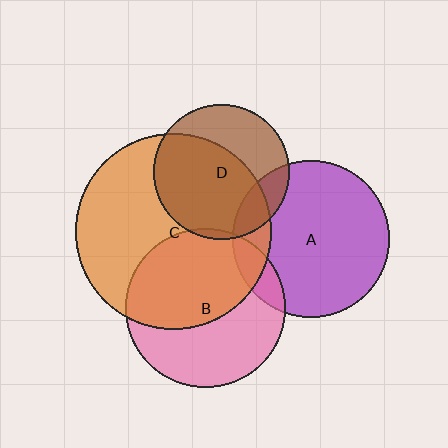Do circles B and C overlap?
Yes.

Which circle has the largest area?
Circle C (orange).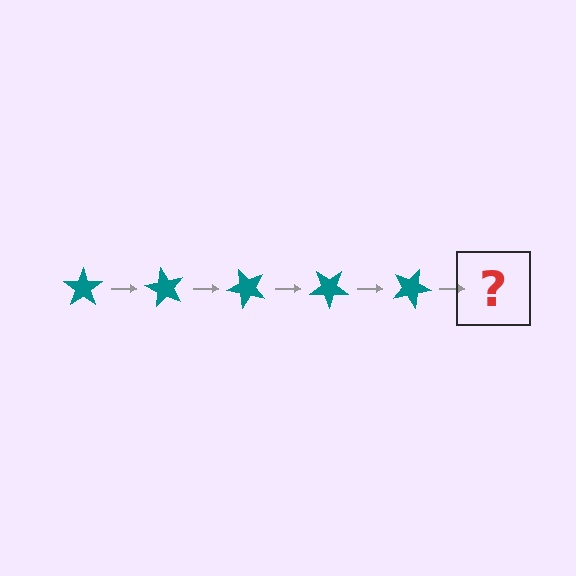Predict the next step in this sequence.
The next step is a teal star rotated 300 degrees.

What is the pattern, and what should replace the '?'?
The pattern is that the star rotates 60 degrees each step. The '?' should be a teal star rotated 300 degrees.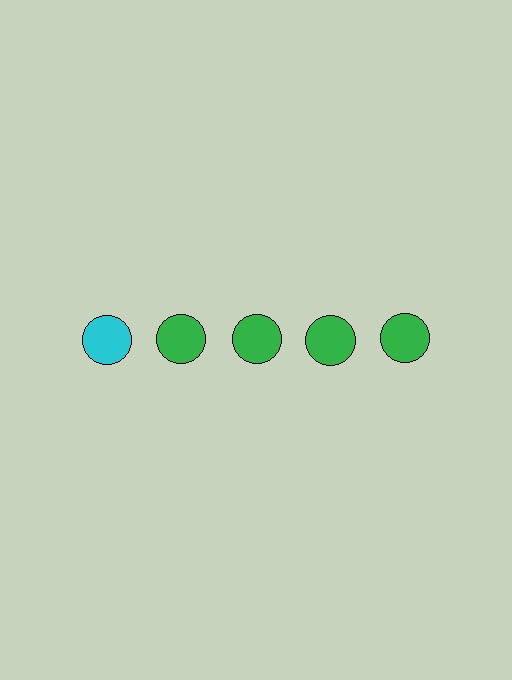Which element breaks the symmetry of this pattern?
The cyan circle in the top row, leftmost column breaks the symmetry. All other shapes are green circles.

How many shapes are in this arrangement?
There are 5 shapes arranged in a grid pattern.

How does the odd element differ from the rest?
It has a different color: cyan instead of green.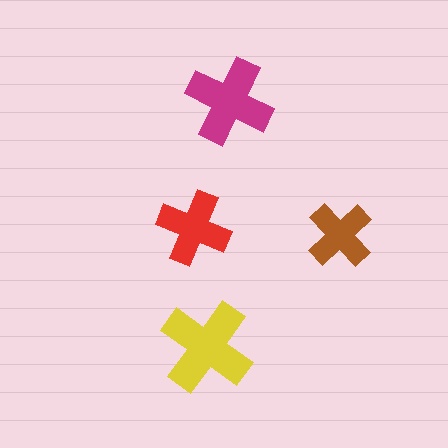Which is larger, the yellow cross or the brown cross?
The yellow one.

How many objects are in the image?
There are 4 objects in the image.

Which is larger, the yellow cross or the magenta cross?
The yellow one.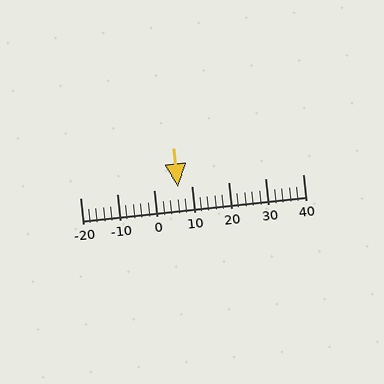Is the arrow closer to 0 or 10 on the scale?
The arrow is closer to 10.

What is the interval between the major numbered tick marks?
The major tick marks are spaced 10 units apart.